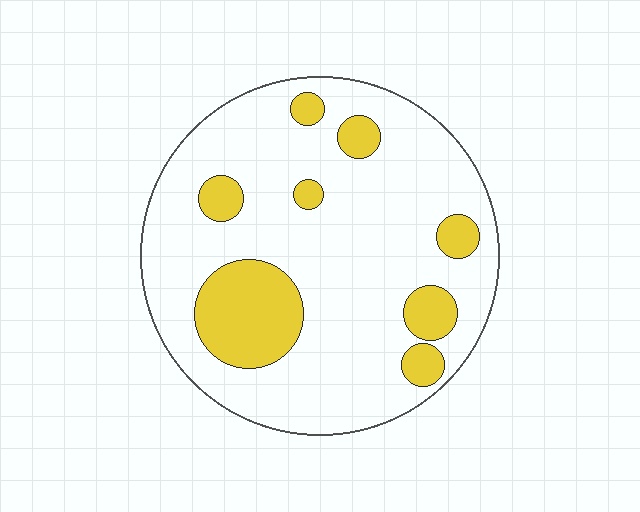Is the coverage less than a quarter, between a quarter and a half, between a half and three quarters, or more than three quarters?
Less than a quarter.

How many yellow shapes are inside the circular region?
8.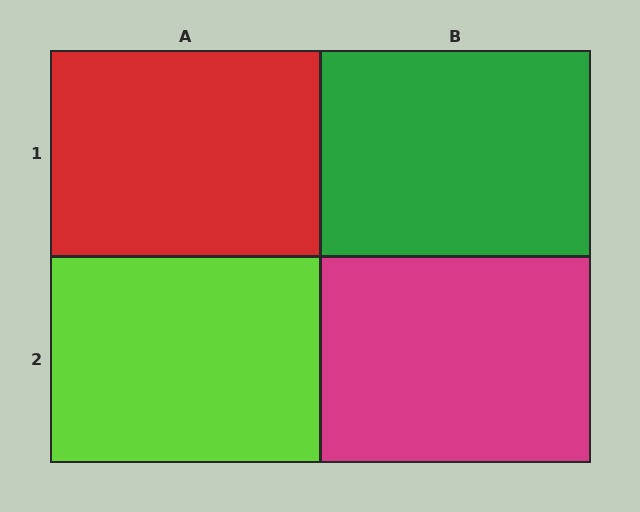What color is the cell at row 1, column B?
Green.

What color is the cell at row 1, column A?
Red.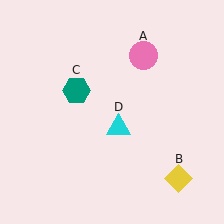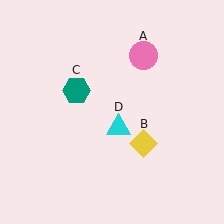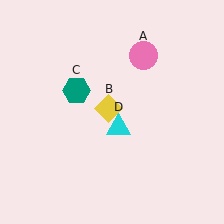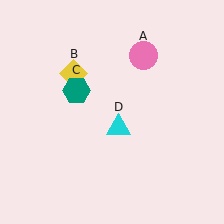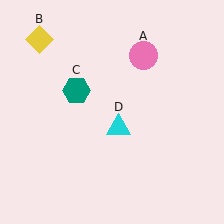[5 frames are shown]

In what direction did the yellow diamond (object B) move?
The yellow diamond (object B) moved up and to the left.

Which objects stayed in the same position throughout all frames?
Pink circle (object A) and teal hexagon (object C) and cyan triangle (object D) remained stationary.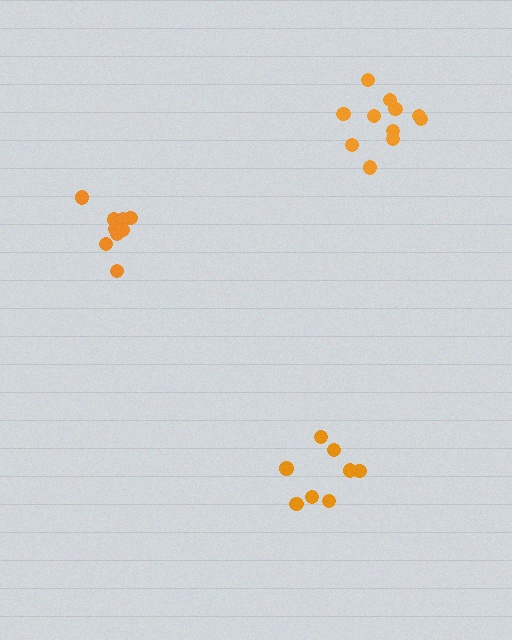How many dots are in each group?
Group 1: 10 dots, Group 2: 8 dots, Group 3: 11 dots (29 total).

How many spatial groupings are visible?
There are 3 spatial groupings.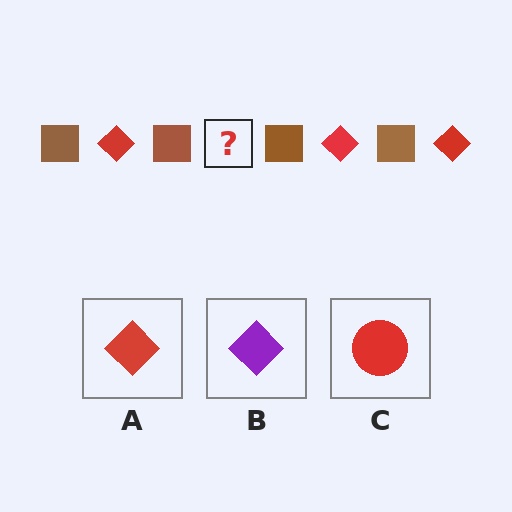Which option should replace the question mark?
Option A.